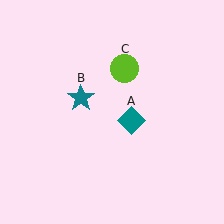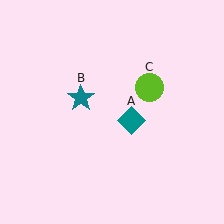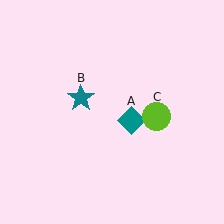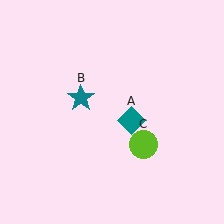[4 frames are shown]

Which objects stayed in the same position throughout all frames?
Teal diamond (object A) and teal star (object B) remained stationary.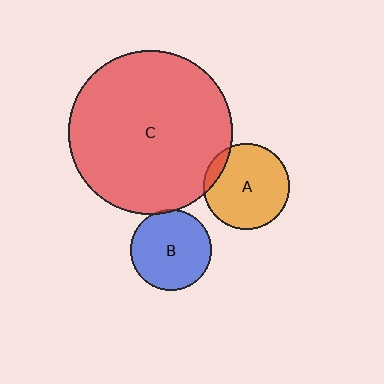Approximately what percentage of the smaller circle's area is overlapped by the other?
Approximately 5%.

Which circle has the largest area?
Circle C (red).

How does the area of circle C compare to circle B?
Approximately 4.1 times.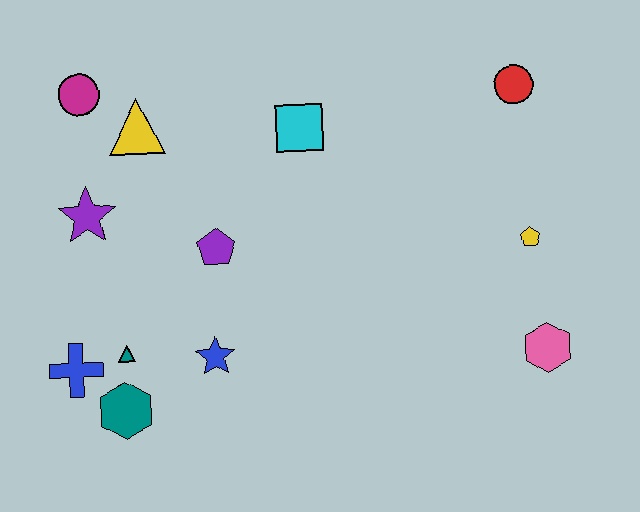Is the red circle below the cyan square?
No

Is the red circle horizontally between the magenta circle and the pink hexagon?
Yes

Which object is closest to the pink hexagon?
The yellow pentagon is closest to the pink hexagon.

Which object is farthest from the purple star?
The pink hexagon is farthest from the purple star.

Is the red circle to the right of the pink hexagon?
No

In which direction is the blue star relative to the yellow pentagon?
The blue star is to the left of the yellow pentagon.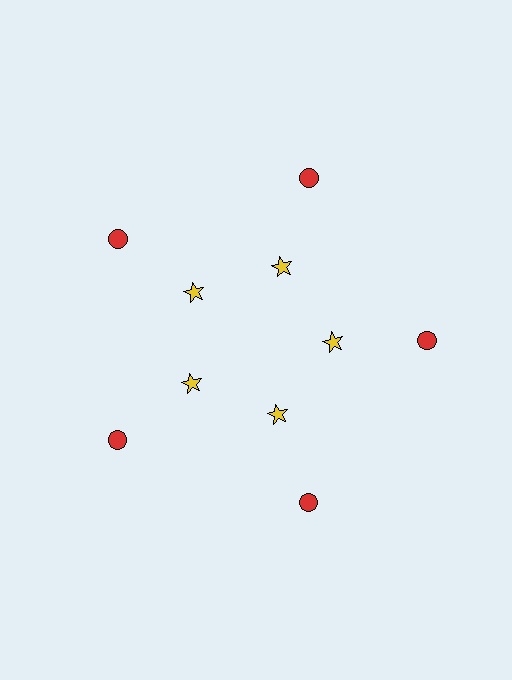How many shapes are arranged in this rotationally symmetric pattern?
There are 10 shapes, arranged in 5 groups of 2.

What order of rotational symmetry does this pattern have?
This pattern has 5-fold rotational symmetry.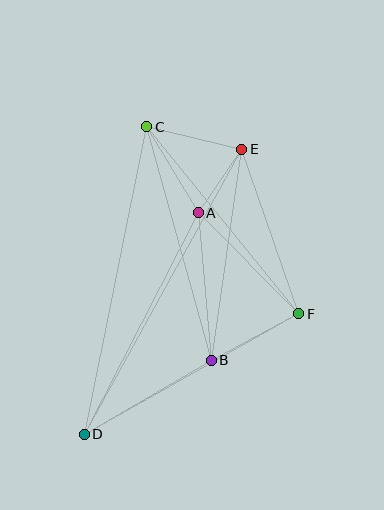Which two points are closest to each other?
Points A and E are closest to each other.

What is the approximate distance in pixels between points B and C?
The distance between B and C is approximately 242 pixels.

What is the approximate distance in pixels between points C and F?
The distance between C and F is approximately 241 pixels.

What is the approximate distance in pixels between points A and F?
The distance between A and F is approximately 143 pixels.